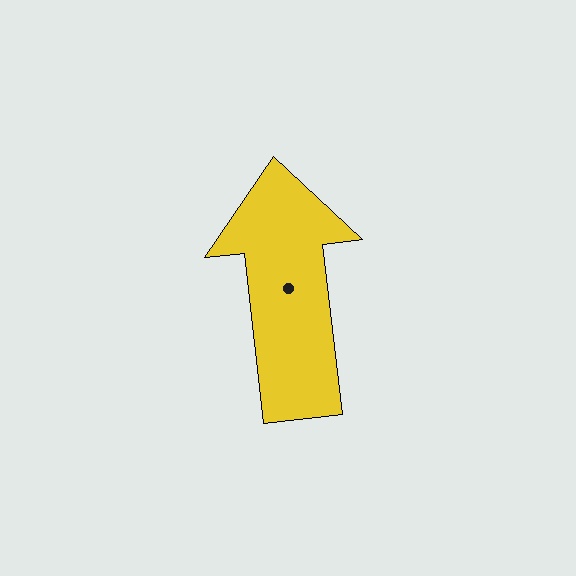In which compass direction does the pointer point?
North.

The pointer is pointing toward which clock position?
Roughly 12 o'clock.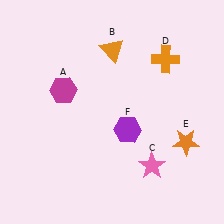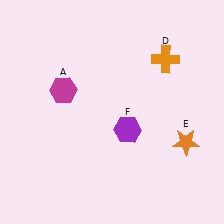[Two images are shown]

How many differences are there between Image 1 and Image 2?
There are 2 differences between the two images.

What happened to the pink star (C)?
The pink star (C) was removed in Image 2. It was in the bottom-right area of Image 1.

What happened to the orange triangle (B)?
The orange triangle (B) was removed in Image 2. It was in the top-right area of Image 1.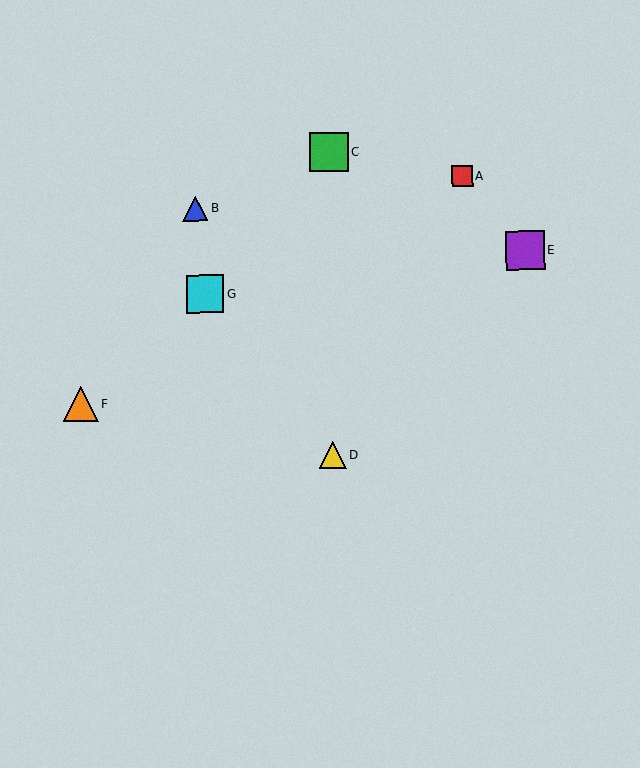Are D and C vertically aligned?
Yes, both are at x≈333.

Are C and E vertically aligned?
No, C is at x≈329 and E is at x≈525.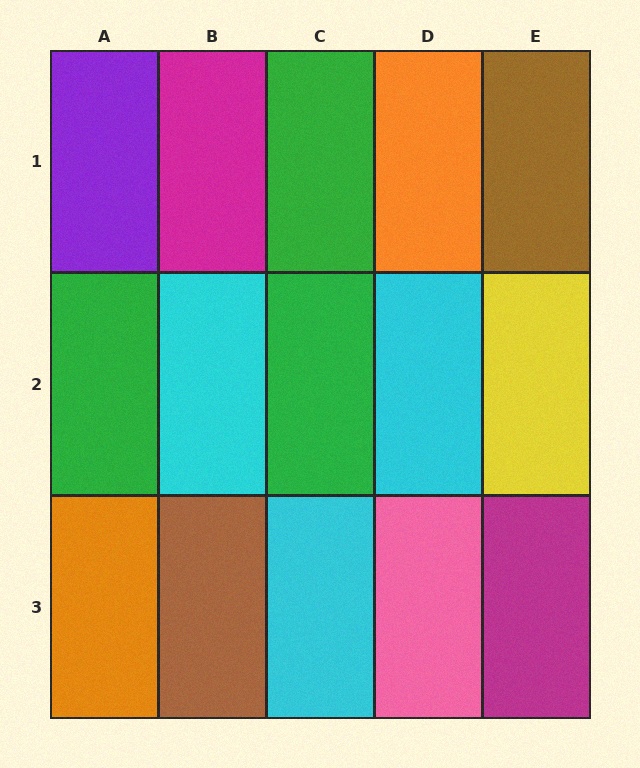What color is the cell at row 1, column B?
Magenta.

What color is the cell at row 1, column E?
Brown.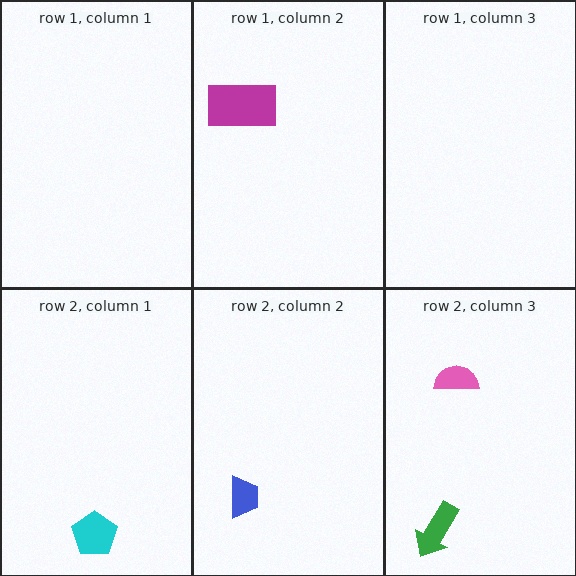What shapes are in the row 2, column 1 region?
The cyan pentagon.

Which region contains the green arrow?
The row 2, column 3 region.